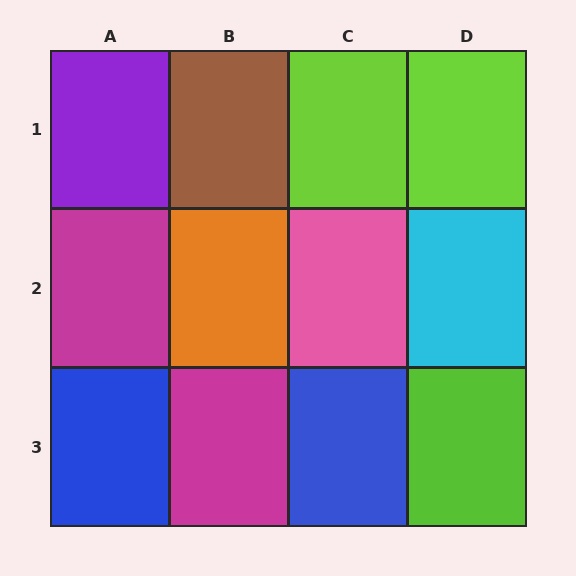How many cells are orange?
1 cell is orange.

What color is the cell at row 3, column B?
Magenta.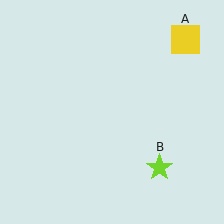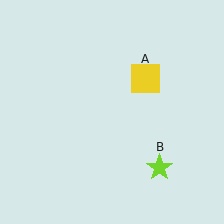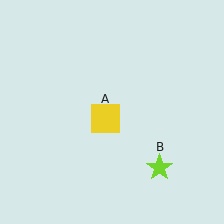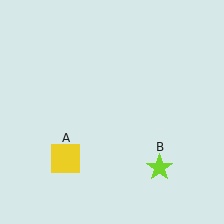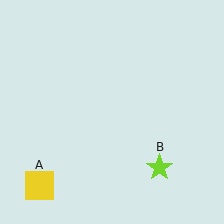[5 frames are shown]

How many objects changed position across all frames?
1 object changed position: yellow square (object A).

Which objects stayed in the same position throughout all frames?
Lime star (object B) remained stationary.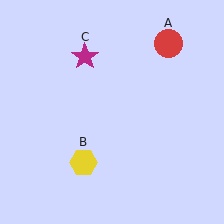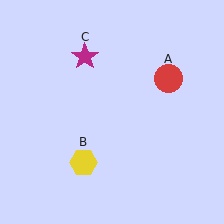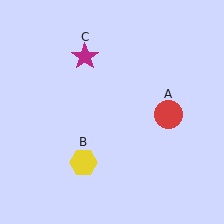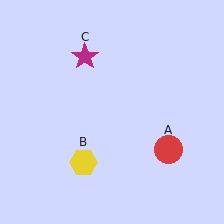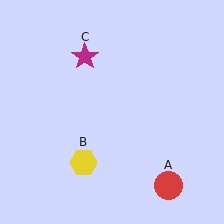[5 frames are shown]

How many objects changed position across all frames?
1 object changed position: red circle (object A).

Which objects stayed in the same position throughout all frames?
Yellow hexagon (object B) and magenta star (object C) remained stationary.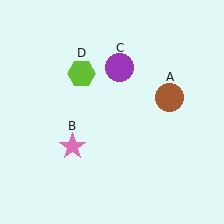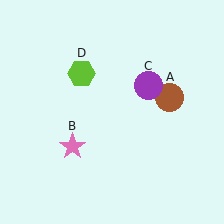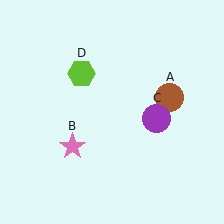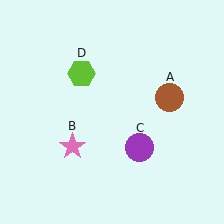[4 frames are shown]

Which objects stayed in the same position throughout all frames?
Brown circle (object A) and pink star (object B) and lime hexagon (object D) remained stationary.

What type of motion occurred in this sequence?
The purple circle (object C) rotated clockwise around the center of the scene.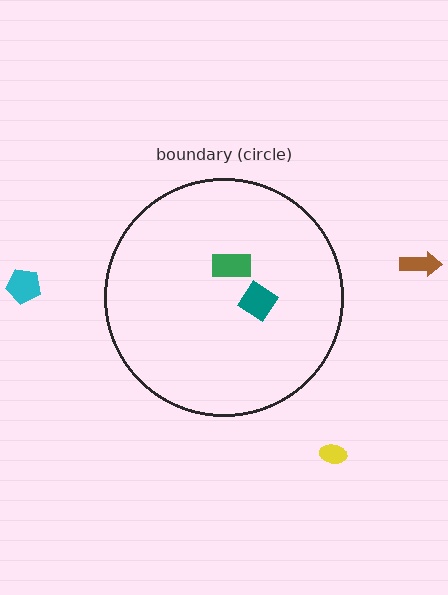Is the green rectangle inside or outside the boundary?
Inside.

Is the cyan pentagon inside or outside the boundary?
Outside.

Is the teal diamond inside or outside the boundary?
Inside.